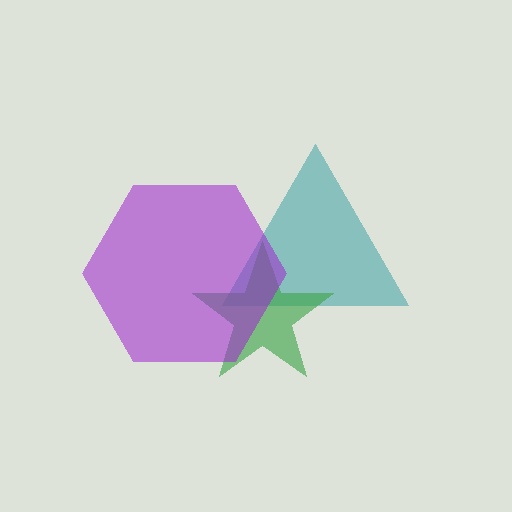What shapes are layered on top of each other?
The layered shapes are: a teal triangle, a green star, a purple hexagon.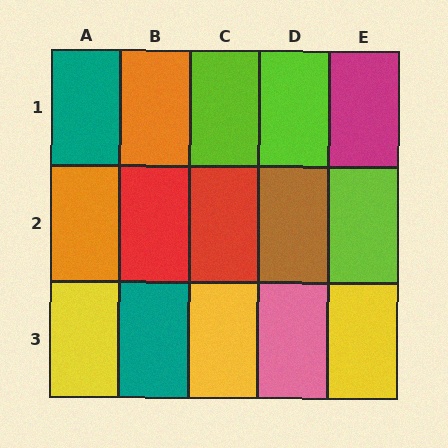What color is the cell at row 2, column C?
Red.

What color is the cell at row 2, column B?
Red.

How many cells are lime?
3 cells are lime.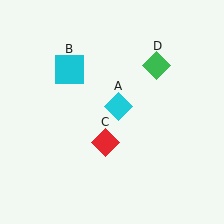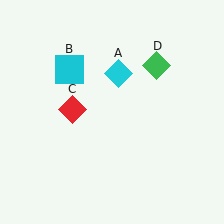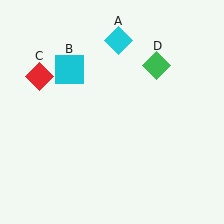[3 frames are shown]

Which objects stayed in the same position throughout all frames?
Cyan square (object B) and green diamond (object D) remained stationary.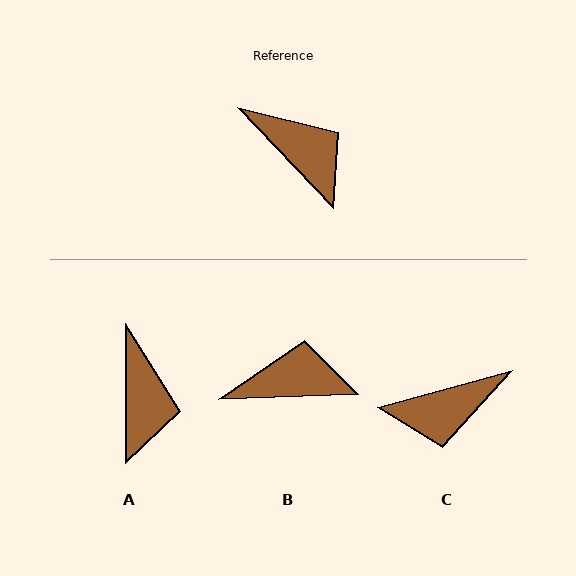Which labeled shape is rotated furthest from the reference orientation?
C, about 118 degrees away.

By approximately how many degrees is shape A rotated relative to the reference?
Approximately 44 degrees clockwise.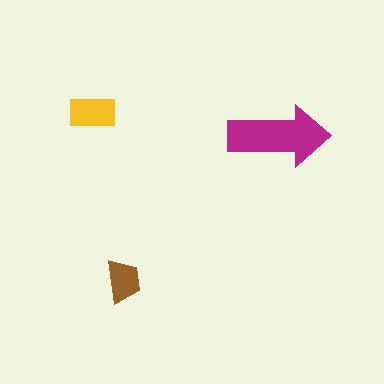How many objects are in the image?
There are 3 objects in the image.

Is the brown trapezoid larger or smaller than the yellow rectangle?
Smaller.